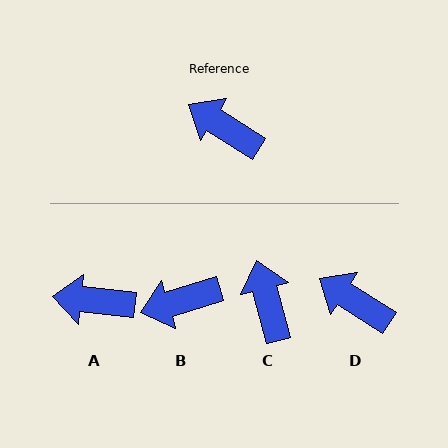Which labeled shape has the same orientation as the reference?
D.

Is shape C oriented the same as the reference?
No, it is off by about 43 degrees.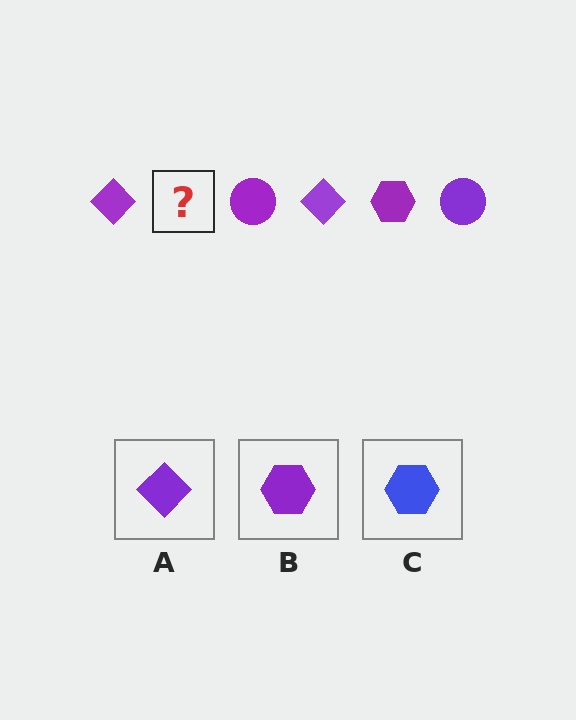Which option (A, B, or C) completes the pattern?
B.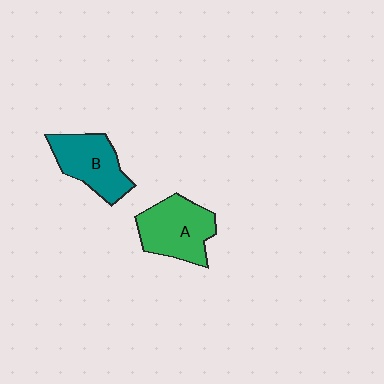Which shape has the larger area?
Shape A (green).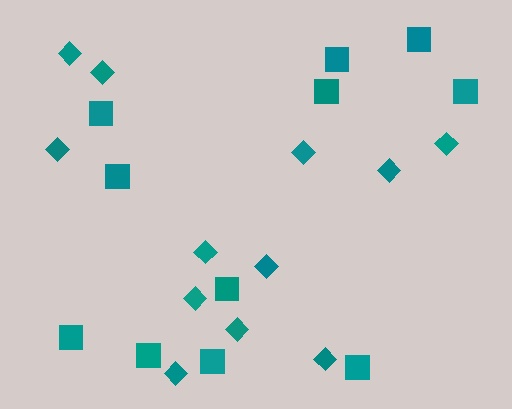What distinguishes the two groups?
There are 2 groups: one group of squares (11) and one group of diamonds (12).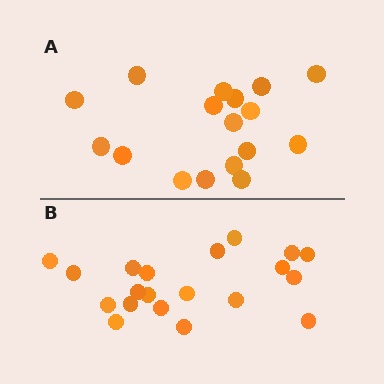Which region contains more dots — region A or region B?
Region B (the bottom region) has more dots.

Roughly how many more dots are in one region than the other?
Region B has just a few more — roughly 2 or 3 more dots than region A.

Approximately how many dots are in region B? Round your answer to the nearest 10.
About 20 dots.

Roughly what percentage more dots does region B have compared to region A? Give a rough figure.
About 20% more.